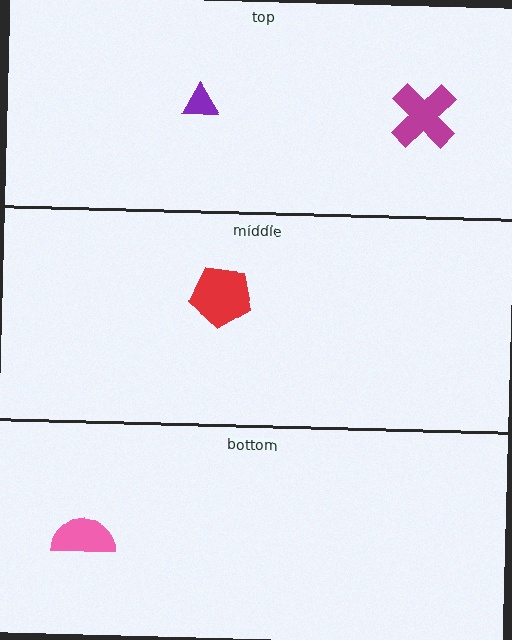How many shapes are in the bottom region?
1.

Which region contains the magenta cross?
The top region.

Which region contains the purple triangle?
The top region.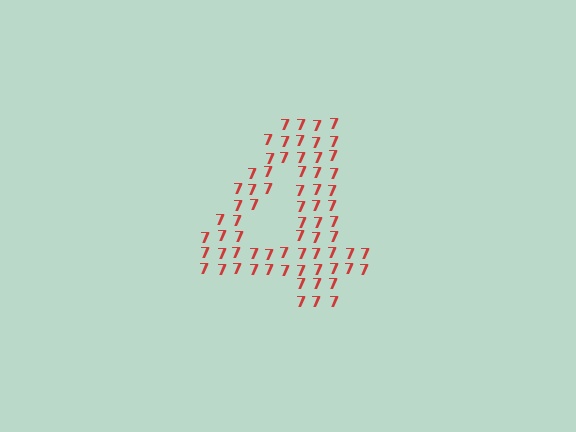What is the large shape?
The large shape is the digit 4.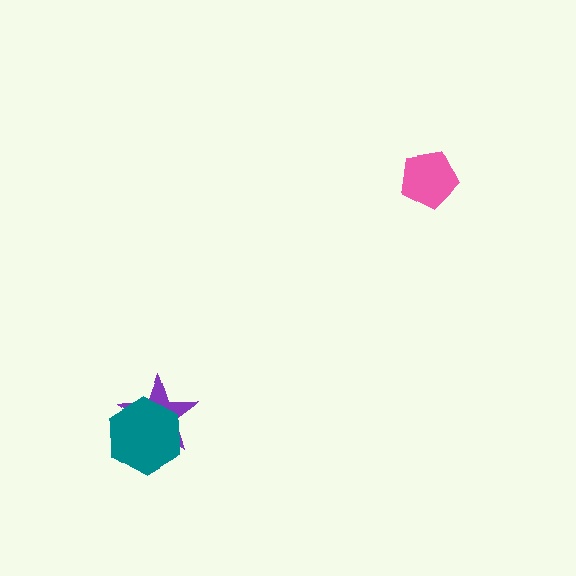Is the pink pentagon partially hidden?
No, no other shape covers it.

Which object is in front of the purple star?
The teal hexagon is in front of the purple star.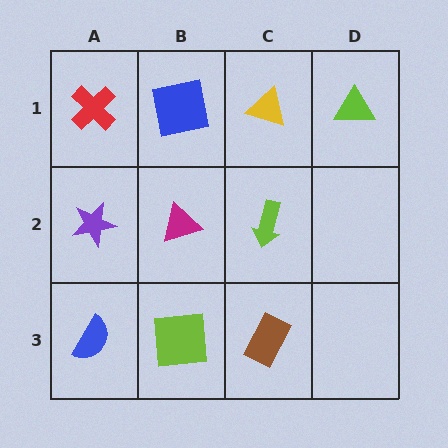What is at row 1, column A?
A red cross.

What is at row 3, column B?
A lime square.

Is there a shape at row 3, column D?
No, that cell is empty.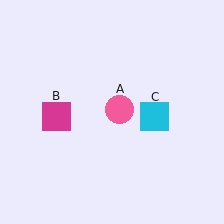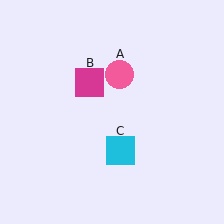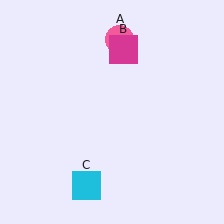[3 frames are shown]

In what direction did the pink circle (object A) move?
The pink circle (object A) moved up.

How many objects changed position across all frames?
3 objects changed position: pink circle (object A), magenta square (object B), cyan square (object C).